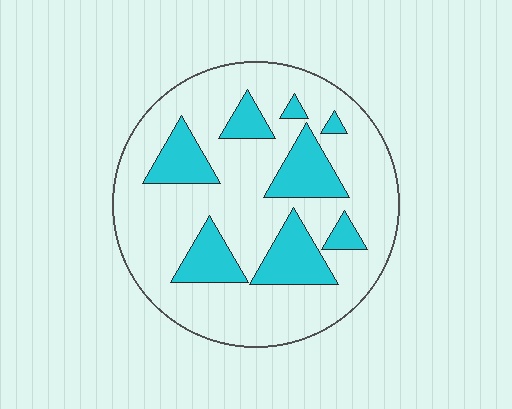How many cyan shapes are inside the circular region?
8.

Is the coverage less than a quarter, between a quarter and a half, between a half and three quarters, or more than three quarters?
Less than a quarter.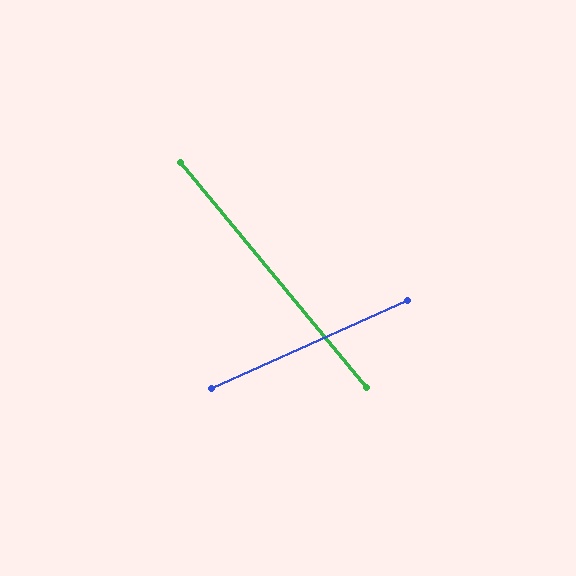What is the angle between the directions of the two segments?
Approximately 74 degrees.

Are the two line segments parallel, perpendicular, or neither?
Neither parallel nor perpendicular — they differ by about 74°.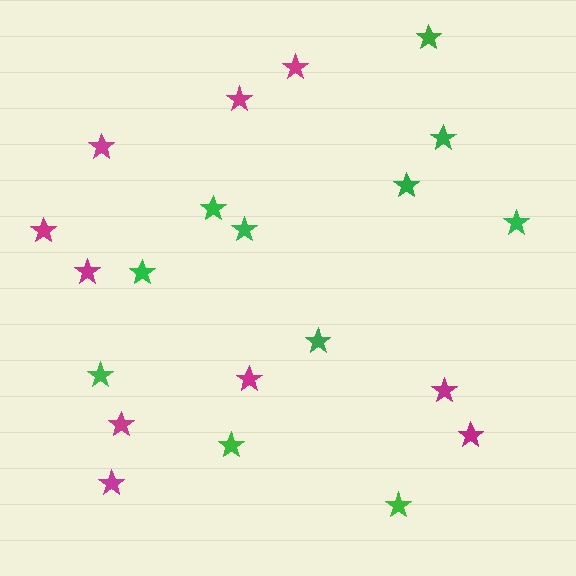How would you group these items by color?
There are 2 groups: one group of green stars (11) and one group of magenta stars (10).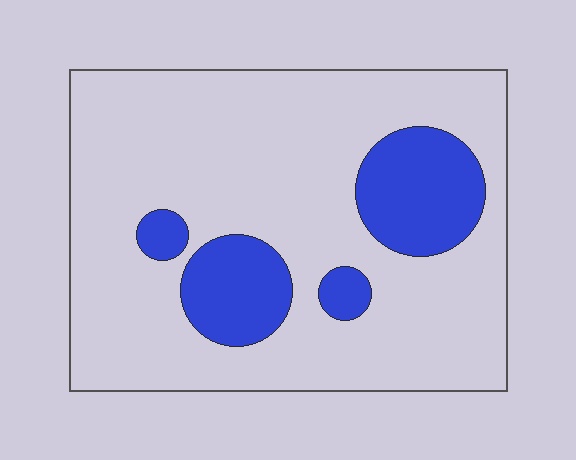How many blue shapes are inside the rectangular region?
4.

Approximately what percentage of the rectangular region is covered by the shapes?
Approximately 20%.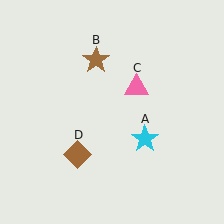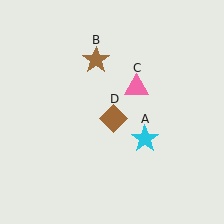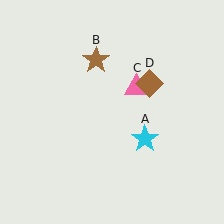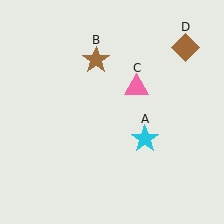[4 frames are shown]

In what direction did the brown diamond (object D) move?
The brown diamond (object D) moved up and to the right.